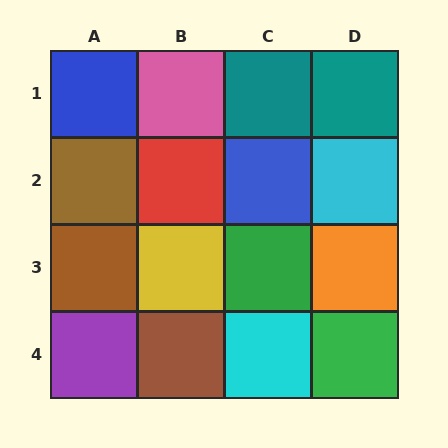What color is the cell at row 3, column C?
Green.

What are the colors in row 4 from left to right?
Purple, brown, cyan, green.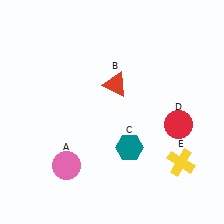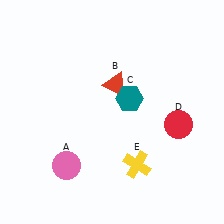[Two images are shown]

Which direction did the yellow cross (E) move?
The yellow cross (E) moved left.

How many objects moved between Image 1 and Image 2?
2 objects moved between the two images.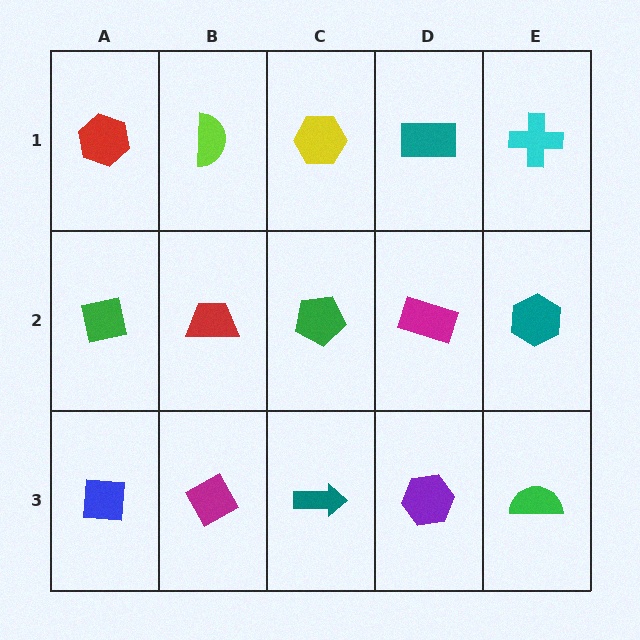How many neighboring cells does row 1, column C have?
3.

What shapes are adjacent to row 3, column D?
A magenta rectangle (row 2, column D), a teal arrow (row 3, column C), a green semicircle (row 3, column E).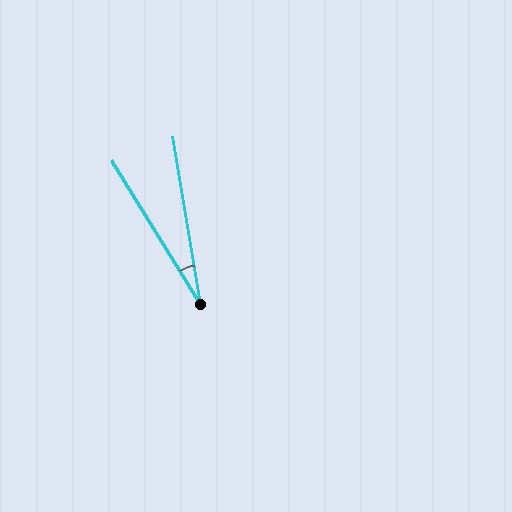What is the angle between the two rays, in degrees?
Approximately 22 degrees.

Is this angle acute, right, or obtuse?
It is acute.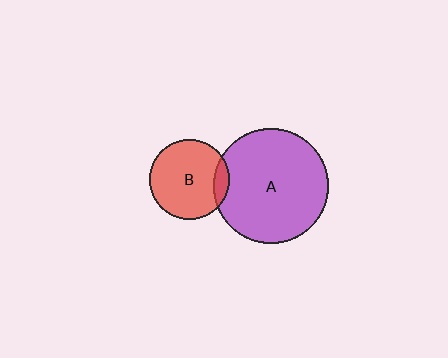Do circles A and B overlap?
Yes.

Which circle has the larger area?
Circle A (purple).